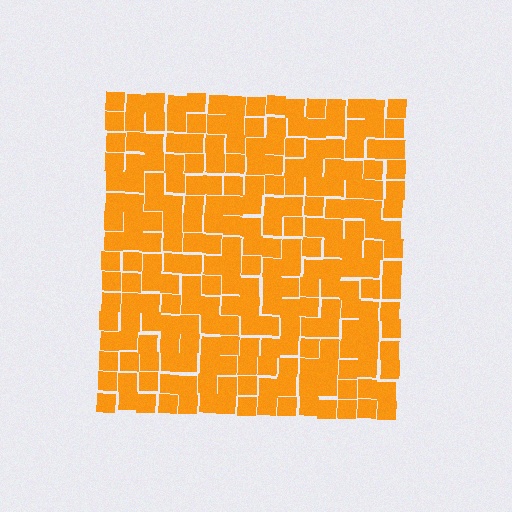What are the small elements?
The small elements are squares.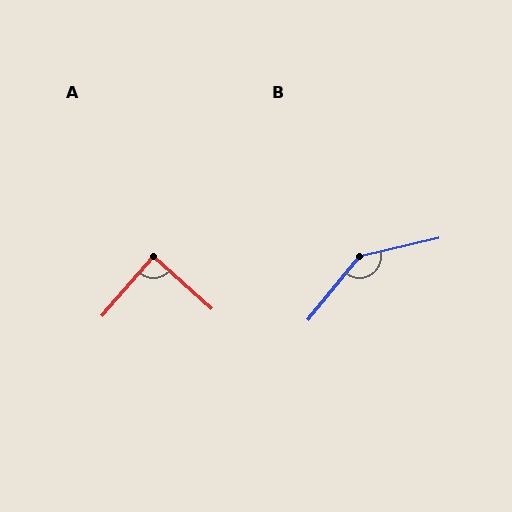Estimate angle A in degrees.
Approximately 89 degrees.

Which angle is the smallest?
A, at approximately 89 degrees.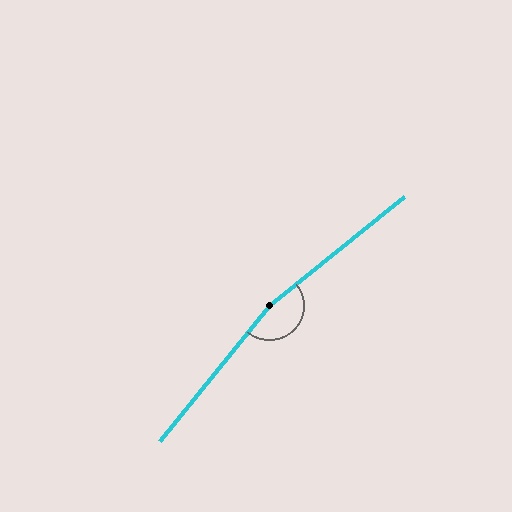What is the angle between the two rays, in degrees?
Approximately 168 degrees.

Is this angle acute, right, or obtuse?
It is obtuse.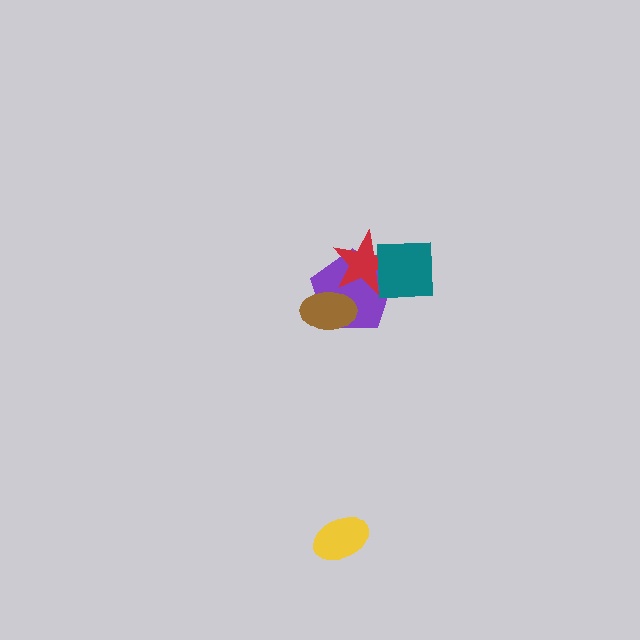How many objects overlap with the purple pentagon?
3 objects overlap with the purple pentagon.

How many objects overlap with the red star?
2 objects overlap with the red star.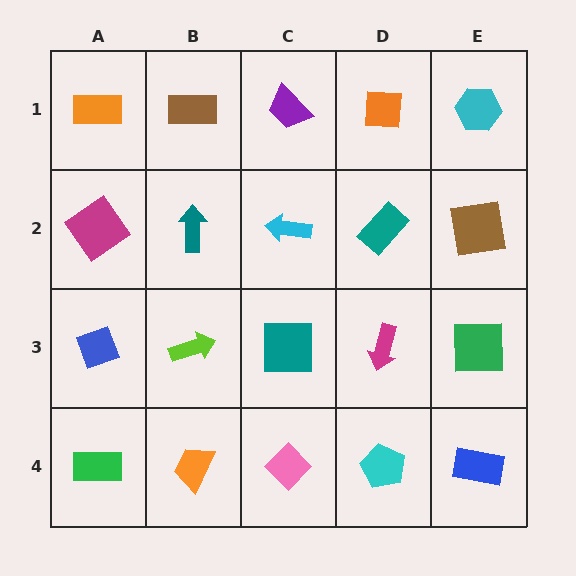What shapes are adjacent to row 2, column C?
A purple trapezoid (row 1, column C), a teal square (row 3, column C), a teal arrow (row 2, column B), a teal rectangle (row 2, column D).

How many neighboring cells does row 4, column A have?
2.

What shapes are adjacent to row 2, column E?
A cyan hexagon (row 1, column E), a green square (row 3, column E), a teal rectangle (row 2, column D).